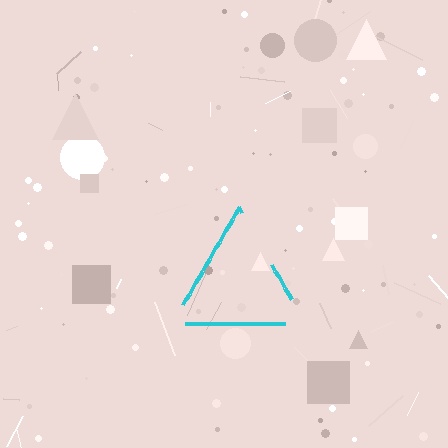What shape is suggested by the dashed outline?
The dashed outline suggests a triangle.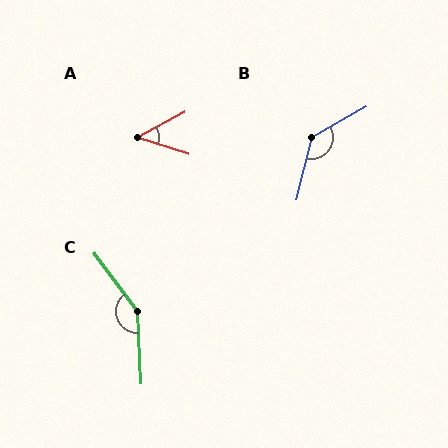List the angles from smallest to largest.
A (46°), B (134°), C (146°).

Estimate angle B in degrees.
Approximately 134 degrees.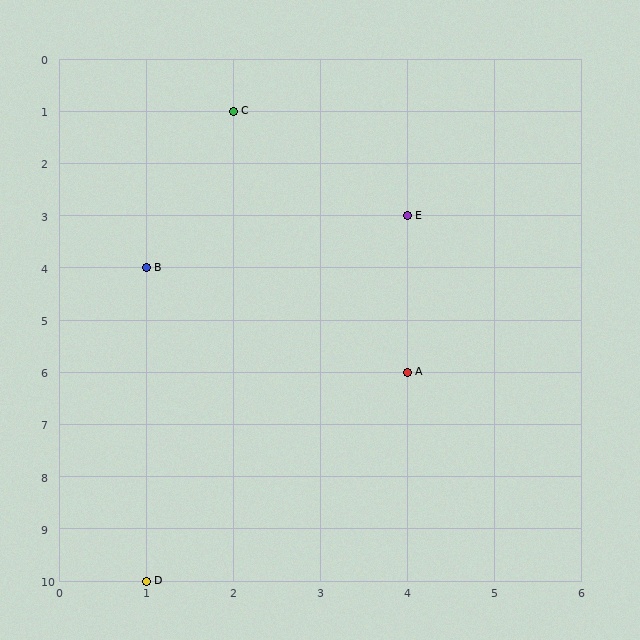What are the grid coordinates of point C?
Point C is at grid coordinates (2, 1).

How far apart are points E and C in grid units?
Points E and C are 2 columns and 2 rows apart (about 2.8 grid units diagonally).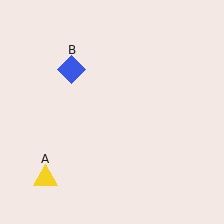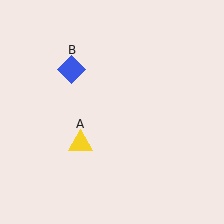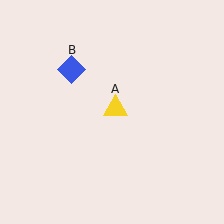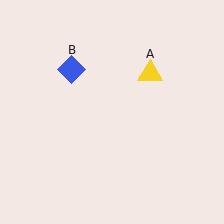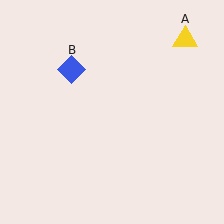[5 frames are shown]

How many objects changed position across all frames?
1 object changed position: yellow triangle (object A).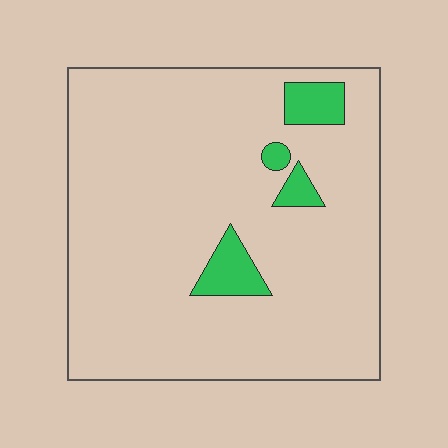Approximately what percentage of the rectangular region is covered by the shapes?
Approximately 10%.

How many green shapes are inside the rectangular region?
4.